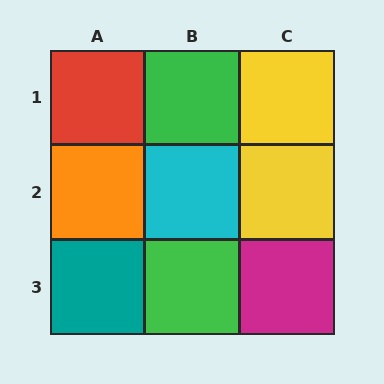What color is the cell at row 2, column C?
Yellow.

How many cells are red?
1 cell is red.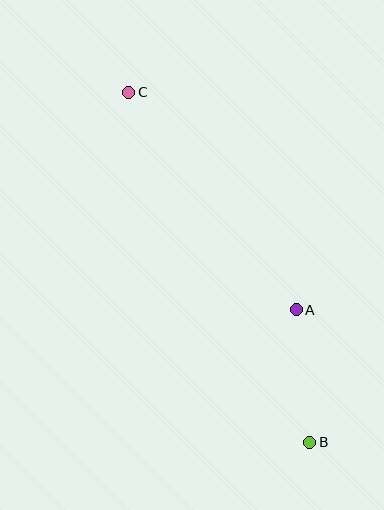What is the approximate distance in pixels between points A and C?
The distance between A and C is approximately 274 pixels.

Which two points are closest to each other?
Points A and B are closest to each other.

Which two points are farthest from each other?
Points B and C are farthest from each other.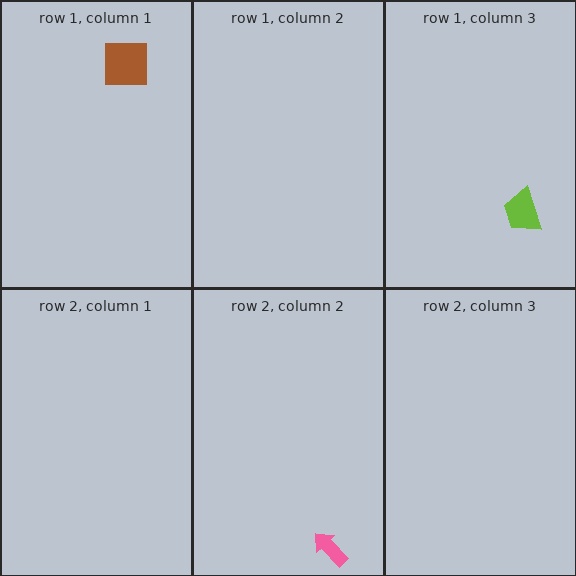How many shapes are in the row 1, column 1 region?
1.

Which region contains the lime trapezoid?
The row 1, column 3 region.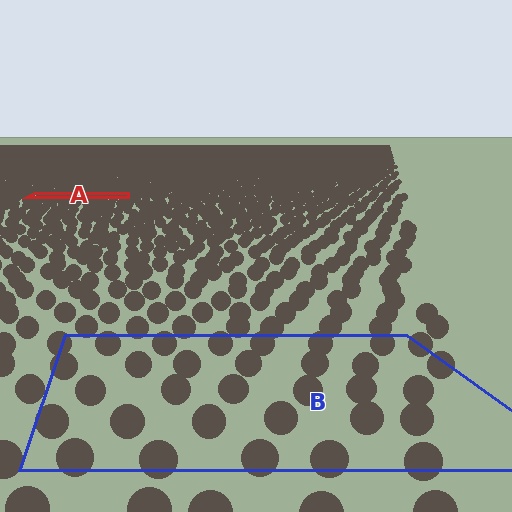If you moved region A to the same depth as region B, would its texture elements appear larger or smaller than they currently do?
They would appear larger. At a closer depth, the same texture elements are projected at a bigger on-screen size.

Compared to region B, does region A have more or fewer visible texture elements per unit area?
Region A has more texture elements per unit area — they are packed more densely because it is farther away.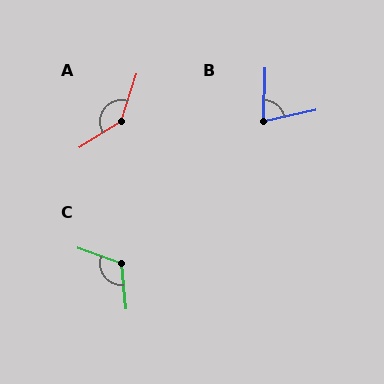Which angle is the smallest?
B, at approximately 76 degrees.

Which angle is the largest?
A, at approximately 140 degrees.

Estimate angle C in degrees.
Approximately 115 degrees.